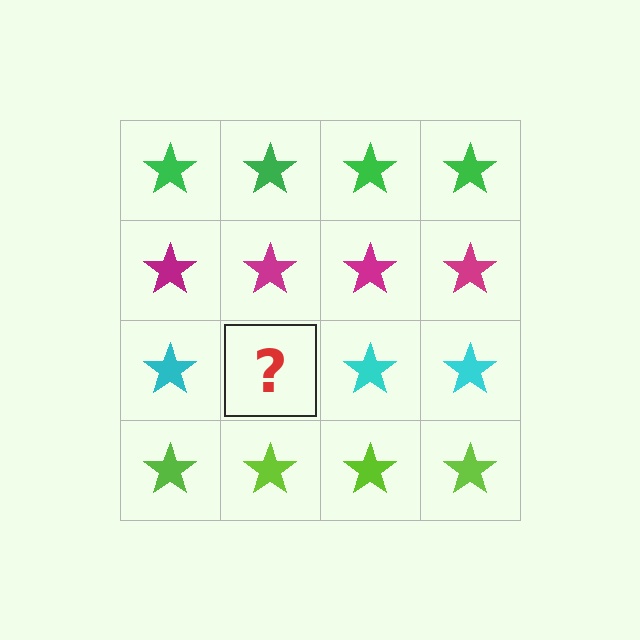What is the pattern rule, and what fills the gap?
The rule is that each row has a consistent color. The gap should be filled with a cyan star.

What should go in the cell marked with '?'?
The missing cell should contain a cyan star.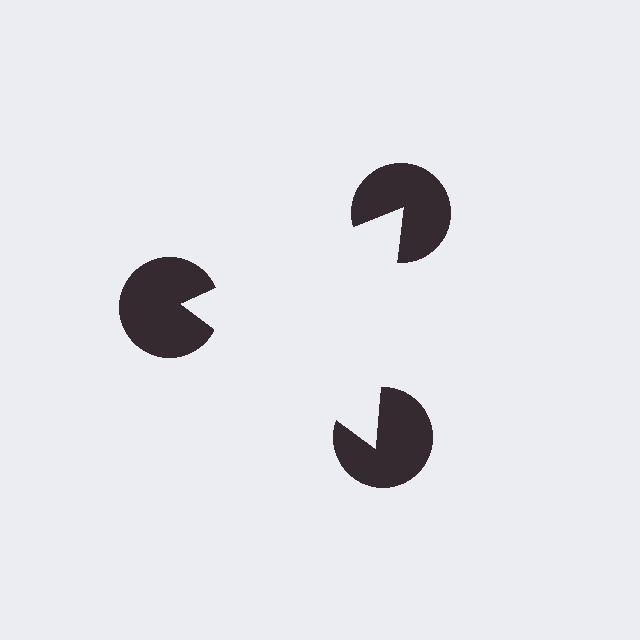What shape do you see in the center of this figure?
An illusory triangle — its edges are inferred from the aligned wedge cuts in the pac-man discs, not physically drawn.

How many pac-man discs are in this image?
There are 3 — one at each vertex of the illusory triangle.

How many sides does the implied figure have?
3 sides.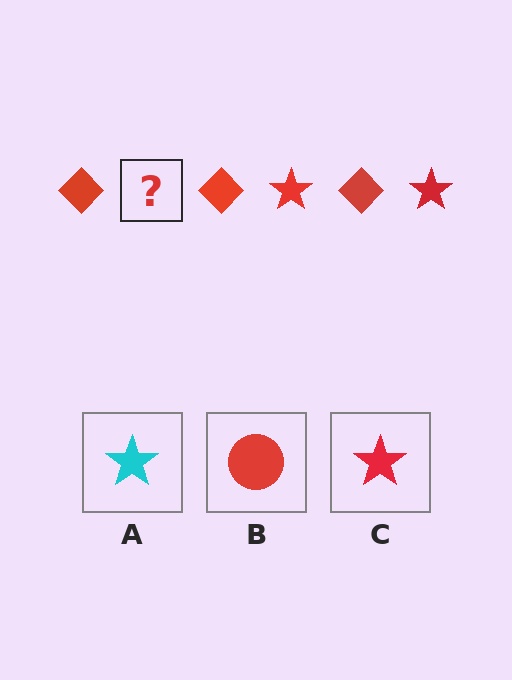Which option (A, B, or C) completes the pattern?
C.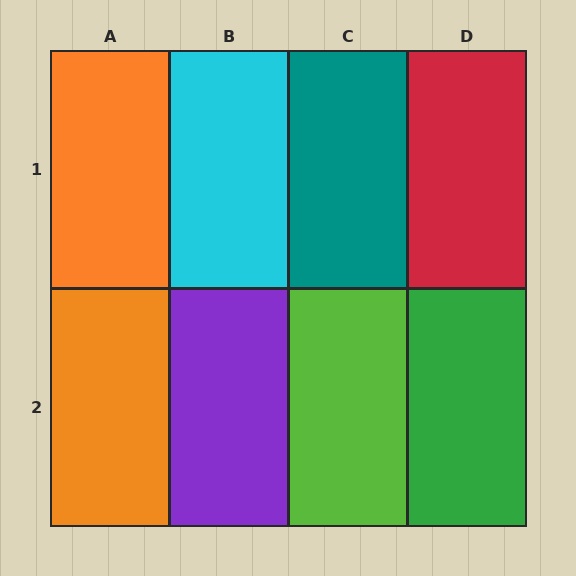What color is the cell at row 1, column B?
Cyan.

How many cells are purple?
1 cell is purple.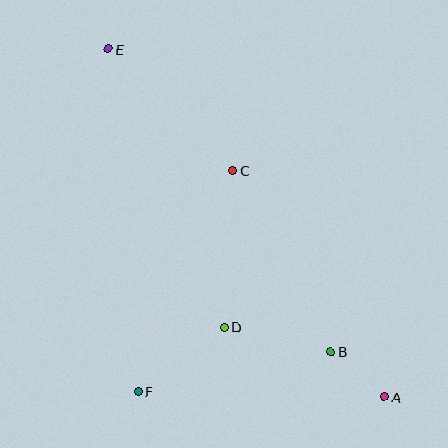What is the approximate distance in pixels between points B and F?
The distance between B and F is approximately 197 pixels.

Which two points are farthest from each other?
Points A and E are farthest from each other.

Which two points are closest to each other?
Points A and B are closest to each other.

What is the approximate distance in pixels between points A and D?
The distance between A and D is approximately 175 pixels.